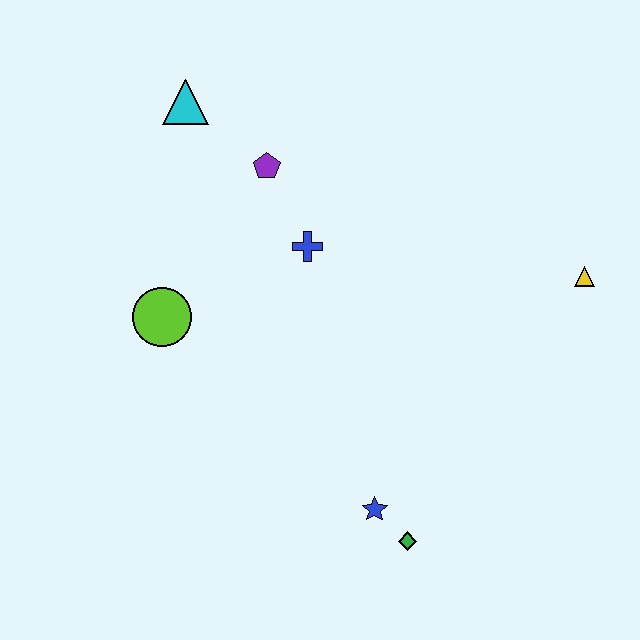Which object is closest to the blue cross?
The purple pentagon is closest to the blue cross.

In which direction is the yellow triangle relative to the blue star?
The yellow triangle is above the blue star.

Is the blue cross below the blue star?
No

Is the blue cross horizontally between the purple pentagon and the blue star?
Yes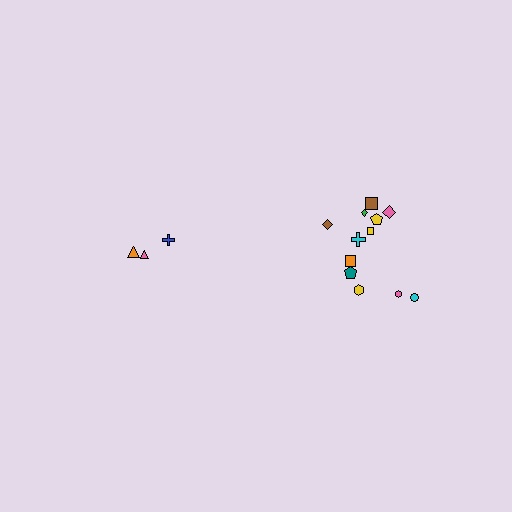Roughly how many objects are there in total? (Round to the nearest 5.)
Roughly 15 objects in total.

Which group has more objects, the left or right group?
The right group.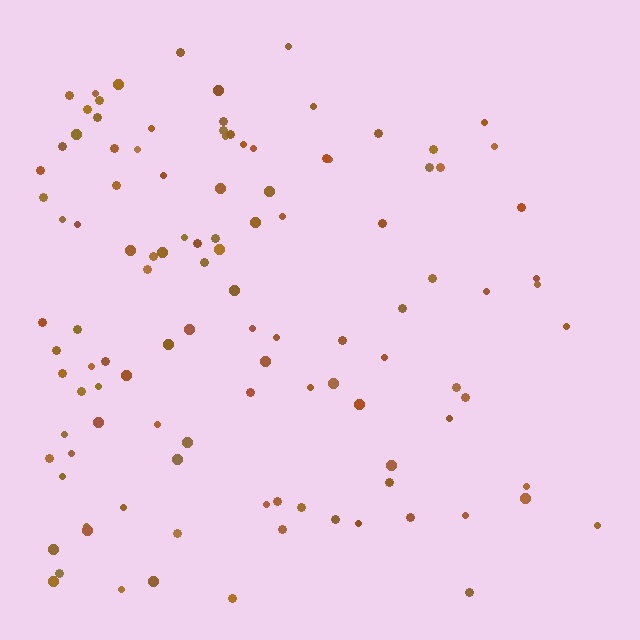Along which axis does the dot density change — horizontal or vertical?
Horizontal.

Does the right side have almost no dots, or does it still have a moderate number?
Still a moderate number, just noticeably fewer than the left.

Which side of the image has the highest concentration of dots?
The left.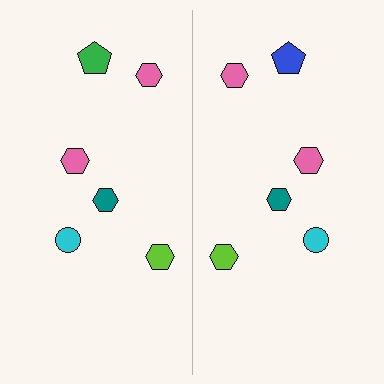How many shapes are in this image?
There are 12 shapes in this image.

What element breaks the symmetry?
The blue pentagon on the right side breaks the symmetry — its mirror counterpart is green.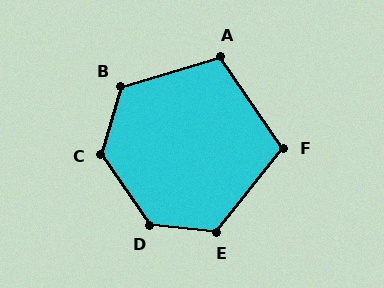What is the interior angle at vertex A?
Approximately 108 degrees (obtuse).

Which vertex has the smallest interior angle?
F, at approximately 107 degrees.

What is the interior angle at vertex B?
Approximately 123 degrees (obtuse).